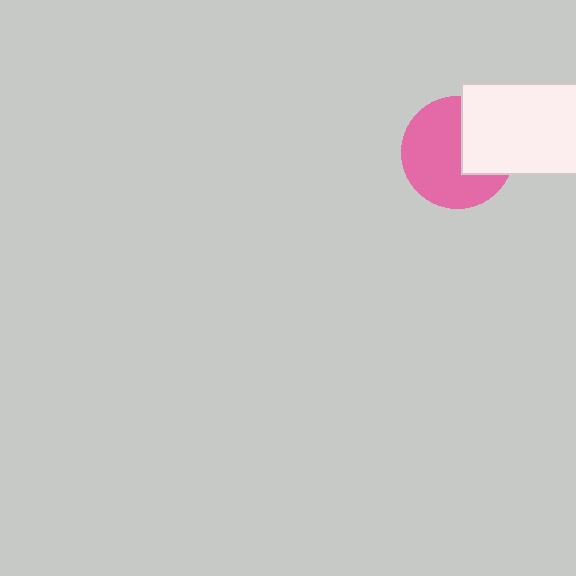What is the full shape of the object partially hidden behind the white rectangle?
The partially hidden object is a pink circle.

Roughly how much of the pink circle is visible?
Most of it is visible (roughly 66%).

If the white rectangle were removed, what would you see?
You would see the complete pink circle.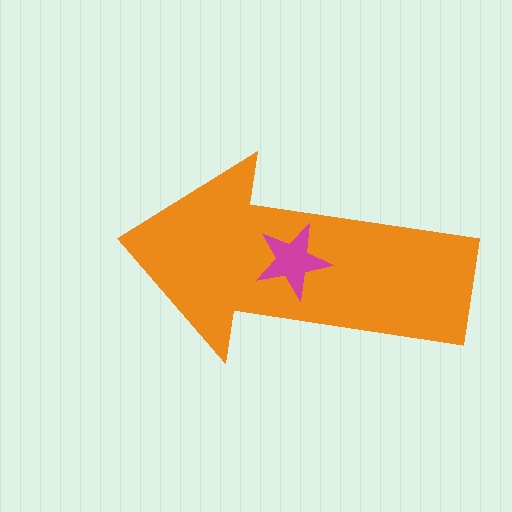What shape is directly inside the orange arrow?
The magenta star.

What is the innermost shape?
The magenta star.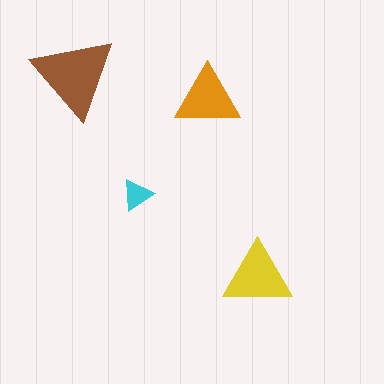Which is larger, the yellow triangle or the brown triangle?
The brown one.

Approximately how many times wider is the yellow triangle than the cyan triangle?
About 2 times wider.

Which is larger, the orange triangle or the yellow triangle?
The yellow one.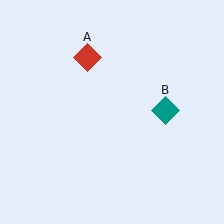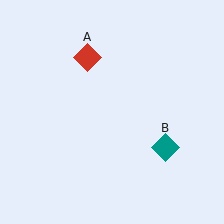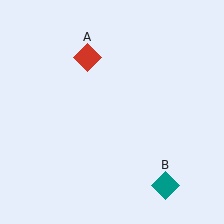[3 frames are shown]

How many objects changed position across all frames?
1 object changed position: teal diamond (object B).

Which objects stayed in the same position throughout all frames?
Red diamond (object A) remained stationary.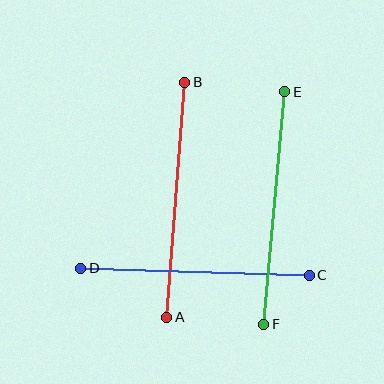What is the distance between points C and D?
The distance is approximately 229 pixels.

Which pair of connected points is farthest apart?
Points A and B are farthest apart.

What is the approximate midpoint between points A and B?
The midpoint is at approximately (176, 200) pixels.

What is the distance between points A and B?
The distance is approximately 236 pixels.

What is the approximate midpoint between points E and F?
The midpoint is at approximately (274, 208) pixels.